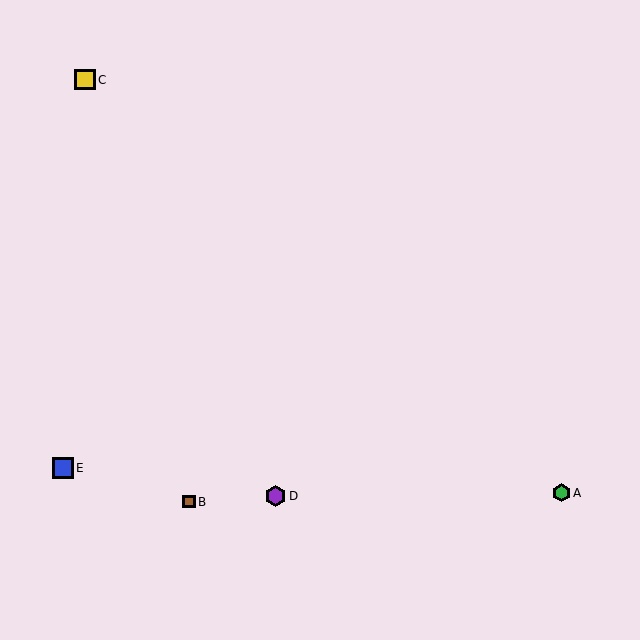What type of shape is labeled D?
Shape D is a purple hexagon.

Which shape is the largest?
The purple hexagon (labeled D) is the largest.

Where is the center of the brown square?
The center of the brown square is at (189, 502).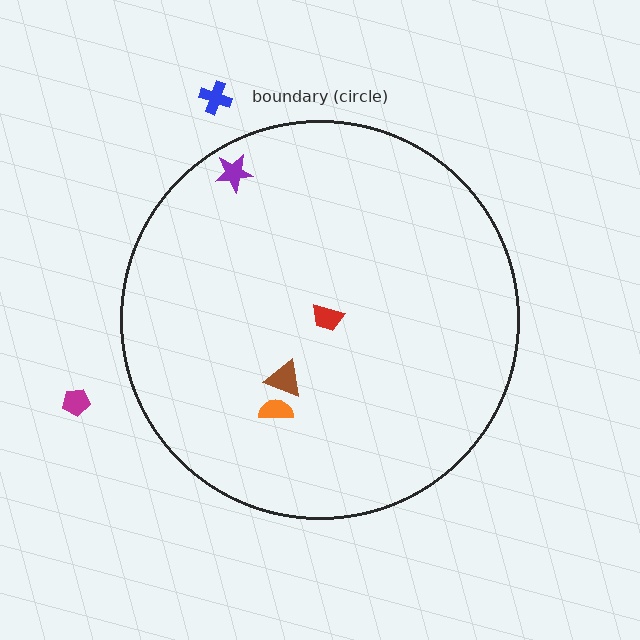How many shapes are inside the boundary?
4 inside, 2 outside.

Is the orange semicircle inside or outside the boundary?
Inside.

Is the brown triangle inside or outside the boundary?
Inside.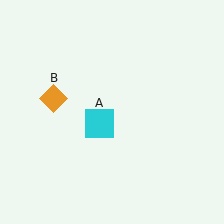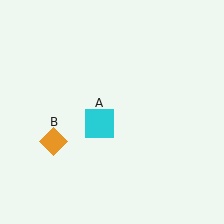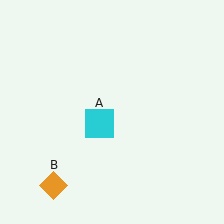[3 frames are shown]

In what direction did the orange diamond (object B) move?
The orange diamond (object B) moved down.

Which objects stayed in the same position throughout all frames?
Cyan square (object A) remained stationary.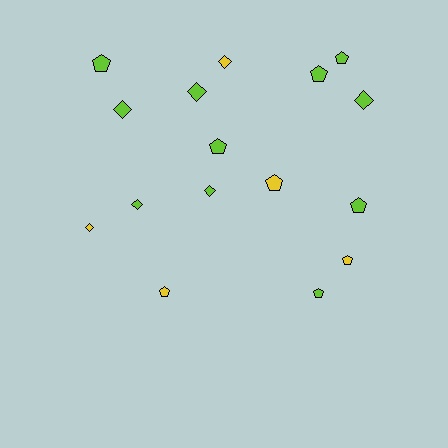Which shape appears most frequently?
Pentagon, with 9 objects.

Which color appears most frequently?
Lime, with 11 objects.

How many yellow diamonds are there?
There are 2 yellow diamonds.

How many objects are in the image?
There are 16 objects.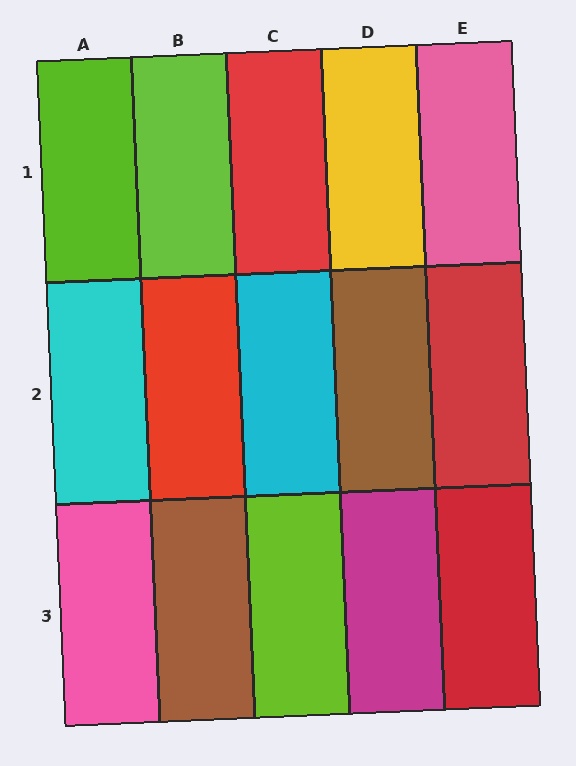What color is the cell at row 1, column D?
Yellow.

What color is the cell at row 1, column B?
Lime.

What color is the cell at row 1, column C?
Red.